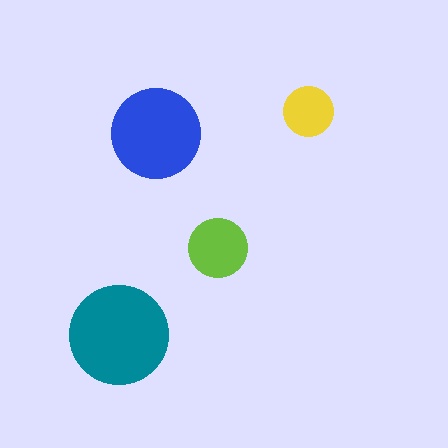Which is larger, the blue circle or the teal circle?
The teal one.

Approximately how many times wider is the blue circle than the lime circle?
About 1.5 times wider.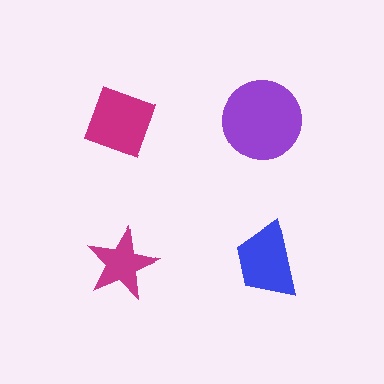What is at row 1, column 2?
A purple circle.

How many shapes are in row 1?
2 shapes.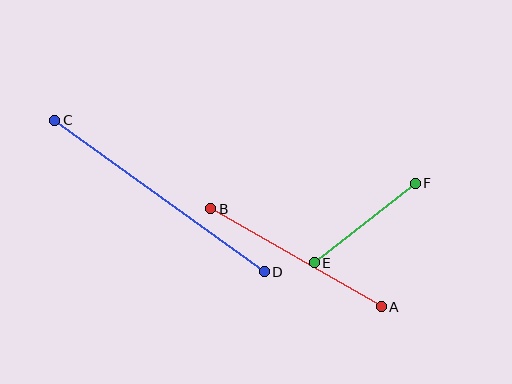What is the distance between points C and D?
The distance is approximately 258 pixels.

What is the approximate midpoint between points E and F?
The midpoint is at approximately (365, 223) pixels.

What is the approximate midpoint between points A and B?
The midpoint is at approximately (296, 258) pixels.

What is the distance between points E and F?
The distance is approximately 129 pixels.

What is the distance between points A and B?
The distance is approximately 196 pixels.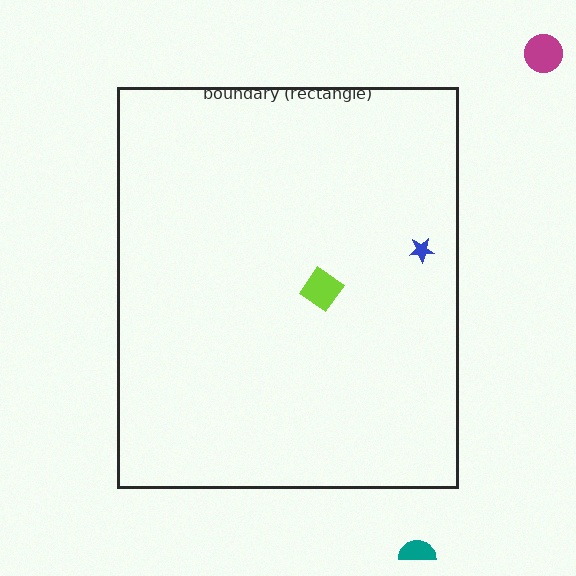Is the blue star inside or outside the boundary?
Inside.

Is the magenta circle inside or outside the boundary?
Outside.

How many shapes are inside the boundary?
2 inside, 2 outside.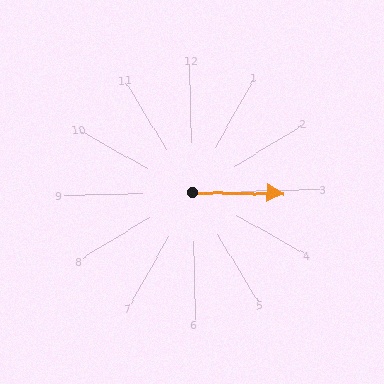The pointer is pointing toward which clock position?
Roughly 3 o'clock.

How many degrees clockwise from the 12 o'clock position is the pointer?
Approximately 92 degrees.